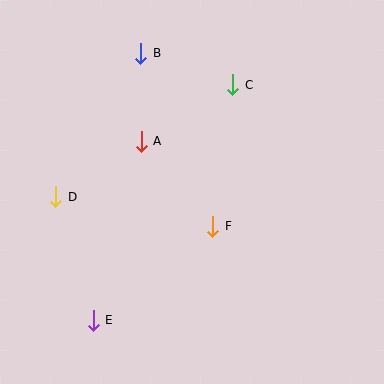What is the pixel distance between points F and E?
The distance between F and E is 152 pixels.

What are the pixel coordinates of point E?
Point E is at (93, 320).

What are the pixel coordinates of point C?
Point C is at (233, 85).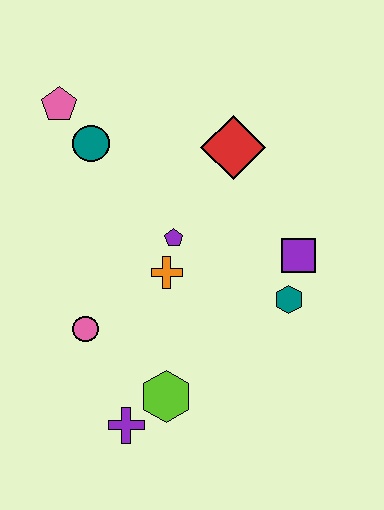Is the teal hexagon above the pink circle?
Yes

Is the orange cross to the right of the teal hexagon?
No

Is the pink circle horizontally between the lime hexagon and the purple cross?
No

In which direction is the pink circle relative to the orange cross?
The pink circle is to the left of the orange cross.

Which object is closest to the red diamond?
The purple pentagon is closest to the red diamond.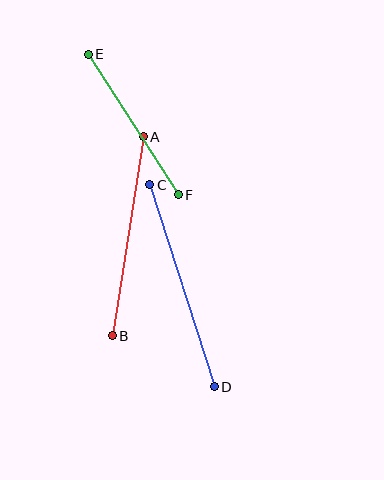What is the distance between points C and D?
The distance is approximately 212 pixels.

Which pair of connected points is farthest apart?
Points C and D are farthest apart.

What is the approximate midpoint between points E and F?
The midpoint is at approximately (133, 124) pixels.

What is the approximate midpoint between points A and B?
The midpoint is at approximately (128, 236) pixels.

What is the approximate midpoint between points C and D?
The midpoint is at approximately (182, 286) pixels.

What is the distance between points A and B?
The distance is approximately 201 pixels.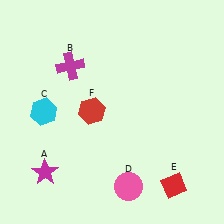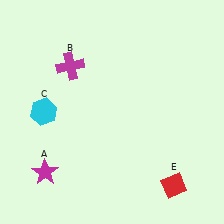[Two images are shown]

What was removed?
The pink circle (D), the red hexagon (F) were removed in Image 2.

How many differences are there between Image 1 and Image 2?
There are 2 differences between the two images.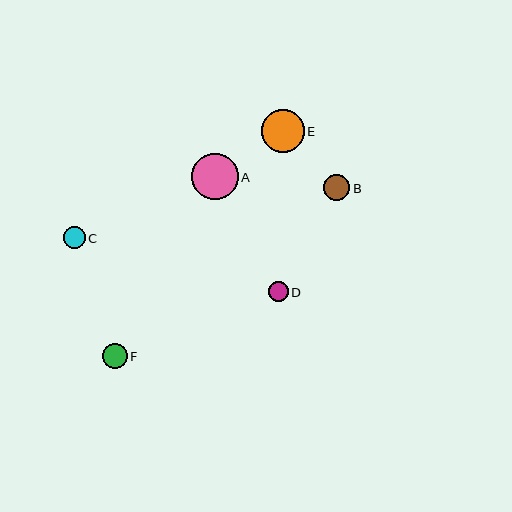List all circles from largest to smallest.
From largest to smallest: A, E, B, F, C, D.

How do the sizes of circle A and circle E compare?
Circle A and circle E are approximately the same size.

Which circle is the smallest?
Circle D is the smallest with a size of approximately 20 pixels.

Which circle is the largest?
Circle A is the largest with a size of approximately 46 pixels.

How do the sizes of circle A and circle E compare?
Circle A and circle E are approximately the same size.